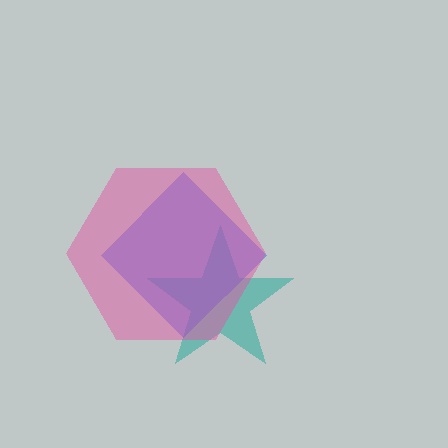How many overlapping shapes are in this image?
There are 3 overlapping shapes in the image.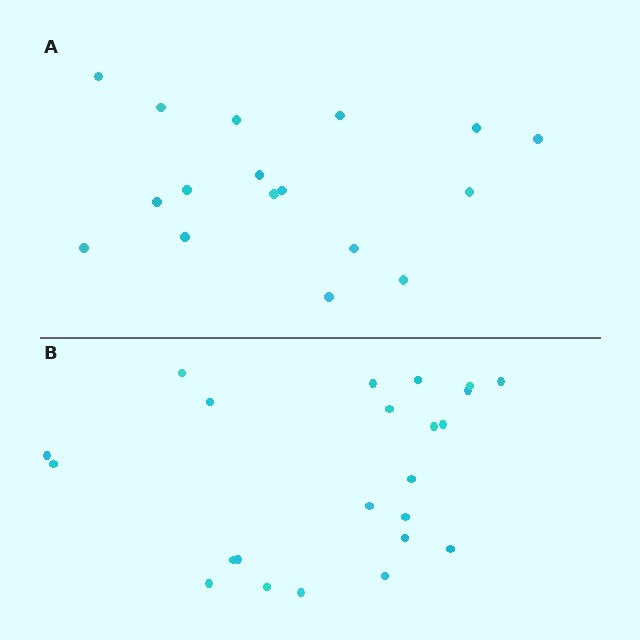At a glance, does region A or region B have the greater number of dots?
Region B (the bottom region) has more dots.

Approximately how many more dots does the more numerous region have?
Region B has about 6 more dots than region A.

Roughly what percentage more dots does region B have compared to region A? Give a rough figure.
About 35% more.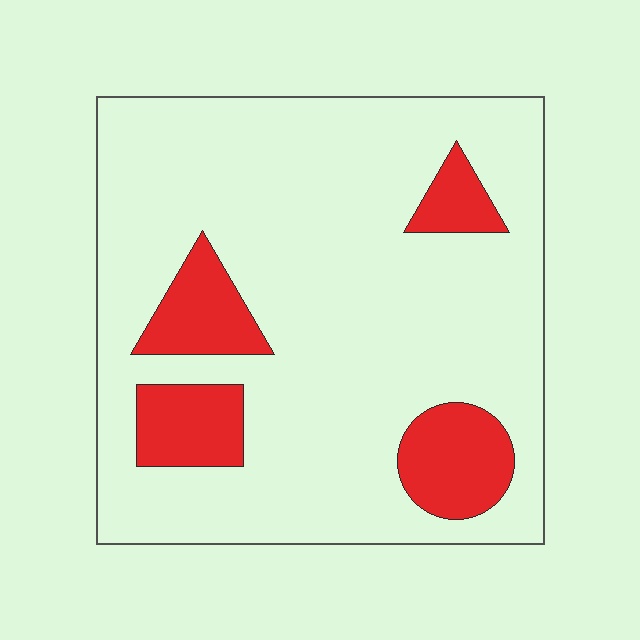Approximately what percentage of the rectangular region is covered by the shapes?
Approximately 15%.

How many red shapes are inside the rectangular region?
4.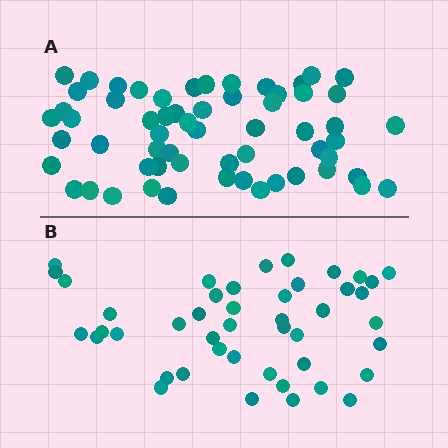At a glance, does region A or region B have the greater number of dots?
Region A (the top region) has more dots.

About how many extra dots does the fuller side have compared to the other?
Region A has approximately 15 more dots than region B.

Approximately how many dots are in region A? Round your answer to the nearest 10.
About 60 dots.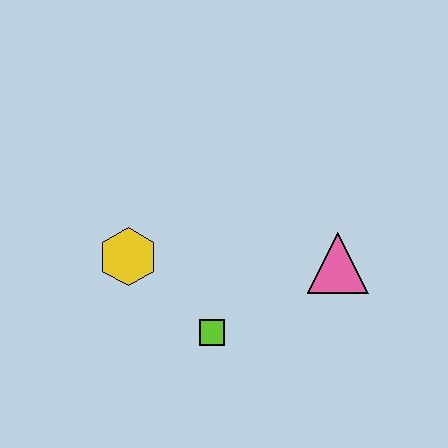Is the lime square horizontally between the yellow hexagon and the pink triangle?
Yes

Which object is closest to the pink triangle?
The lime square is closest to the pink triangle.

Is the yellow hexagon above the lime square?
Yes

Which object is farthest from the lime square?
The pink triangle is farthest from the lime square.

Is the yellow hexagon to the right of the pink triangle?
No